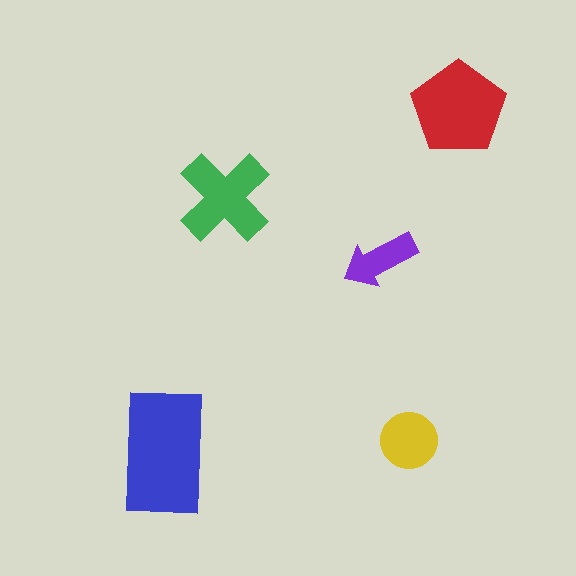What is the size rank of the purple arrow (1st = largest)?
5th.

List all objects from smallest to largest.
The purple arrow, the yellow circle, the green cross, the red pentagon, the blue rectangle.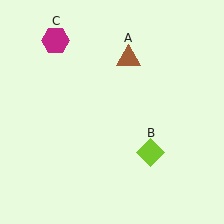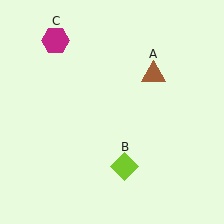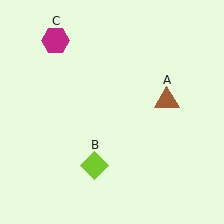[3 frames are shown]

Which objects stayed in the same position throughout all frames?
Magenta hexagon (object C) remained stationary.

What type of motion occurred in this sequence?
The brown triangle (object A), lime diamond (object B) rotated clockwise around the center of the scene.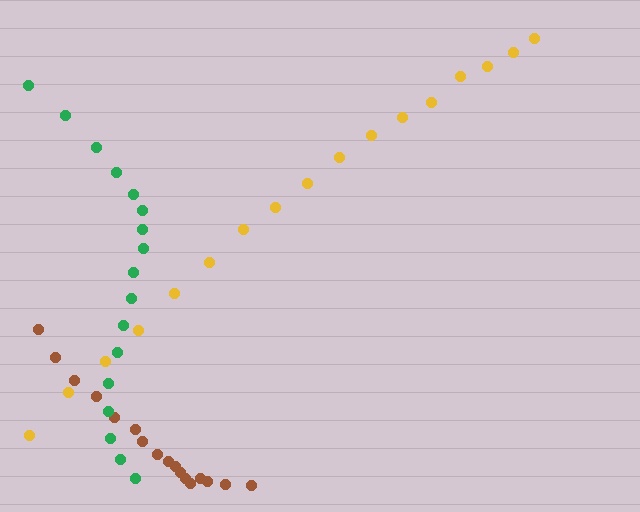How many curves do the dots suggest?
There are 3 distinct paths.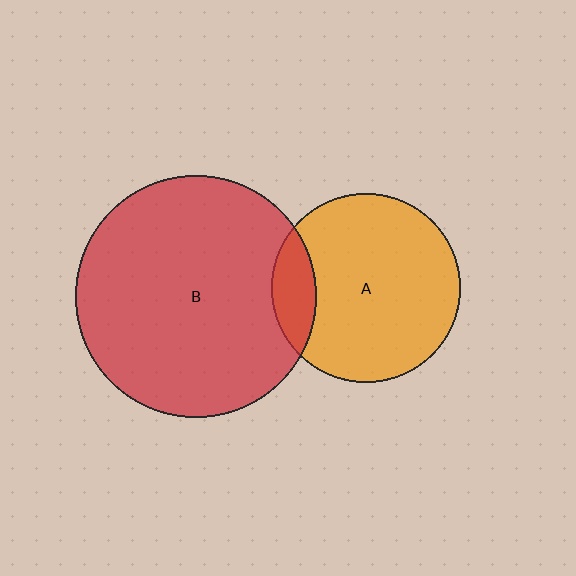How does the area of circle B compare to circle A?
Approximately 1.6 times.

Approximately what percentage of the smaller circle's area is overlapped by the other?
Approximately 15%.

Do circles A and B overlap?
Yes.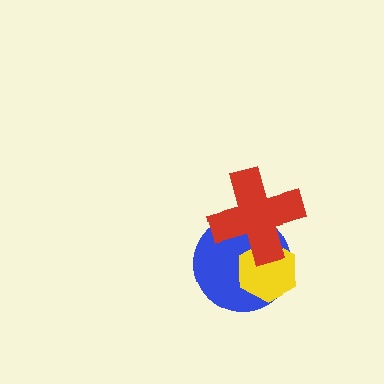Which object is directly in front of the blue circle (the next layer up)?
The yellow hexagon is directly in front of the blue circle.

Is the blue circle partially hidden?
Yes, it is partially covered by another shape.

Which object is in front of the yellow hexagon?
The red cross is in front of the yellow hexagon.